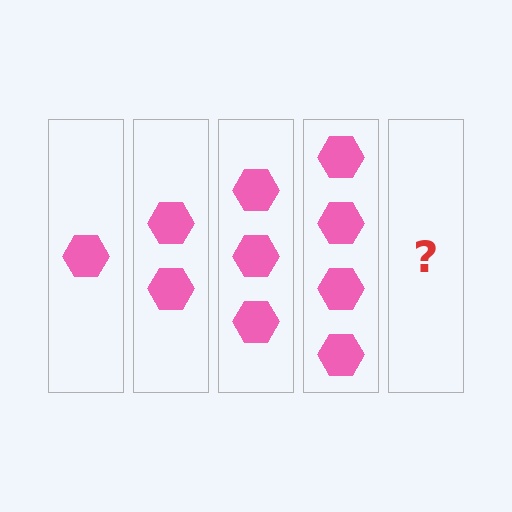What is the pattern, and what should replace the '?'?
The pattern is that each step adds one more hexagon. The '?' should be 5 hexagons.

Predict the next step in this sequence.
The next step is 5 hexagons.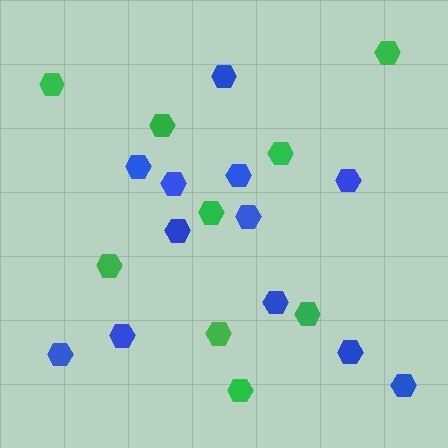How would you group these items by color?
There are 2 groups: one group of green hexagons (9) and one group of blue hexagons (12).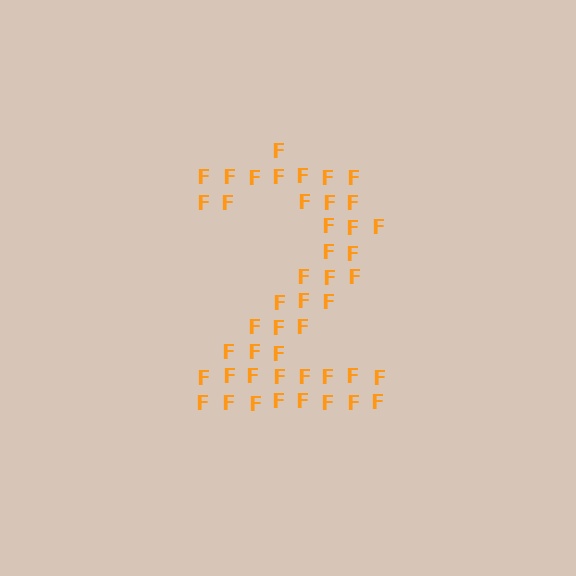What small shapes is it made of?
It is made of small letter F's.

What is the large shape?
The large shape is the digit 2.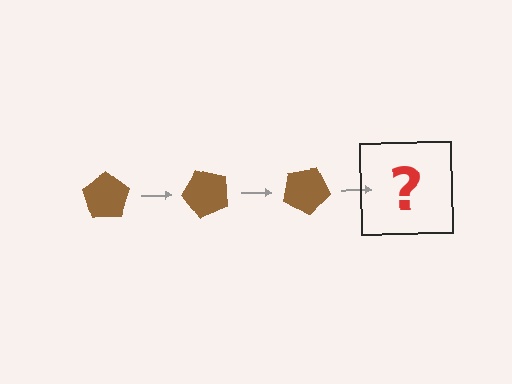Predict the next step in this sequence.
The next step is a brown pentagon rotated 150 degrees.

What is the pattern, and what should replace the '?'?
The pattern is that the pentagon rotates 50 degrees each step. The '?' should be a brown pentagon rotated 150 degrees.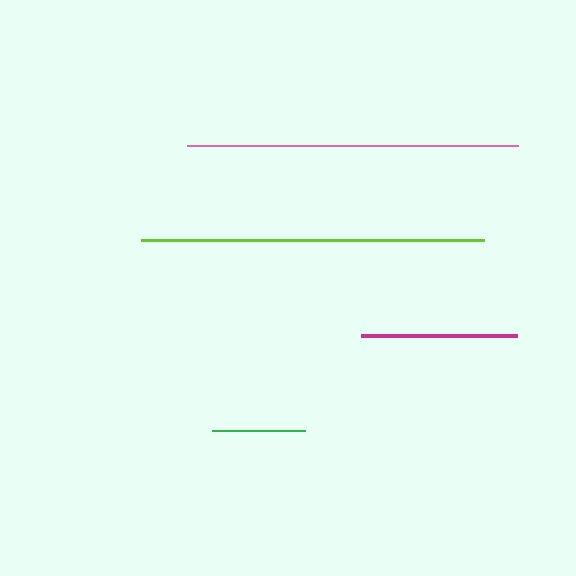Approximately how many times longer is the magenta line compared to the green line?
The magenta line is approximately 1.7 times the length of the green line.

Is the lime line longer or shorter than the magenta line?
The lime line is longer than the magenta line.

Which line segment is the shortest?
The green line is the shortest at approximately 93 pixels.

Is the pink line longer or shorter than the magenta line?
The pink line is longer than the magenta line.